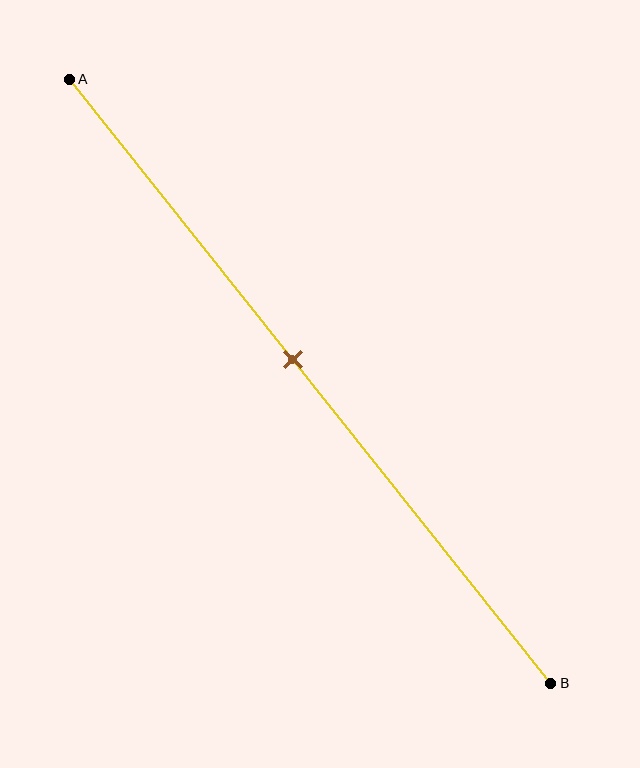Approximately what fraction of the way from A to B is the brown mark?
The brown mark is approximately 45% of the way from A to B.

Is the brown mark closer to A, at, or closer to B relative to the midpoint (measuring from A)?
The brown mark is closer to point A than the midpoint of segment AB.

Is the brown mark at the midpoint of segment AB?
No, the mark is at about 45% from A, not at the 50% midpoint.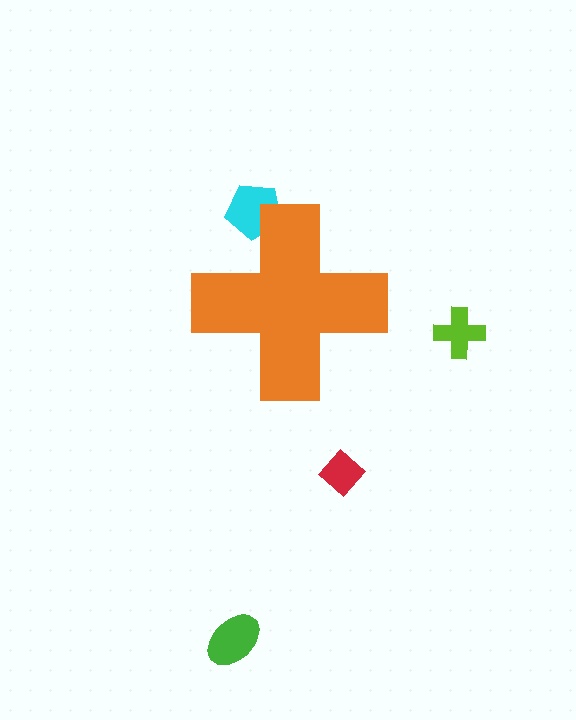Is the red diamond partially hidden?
No, the red diamond is fully visible.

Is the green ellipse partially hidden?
No, the green ellipse is fully visible.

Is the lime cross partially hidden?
No, the lime cross is fully visible.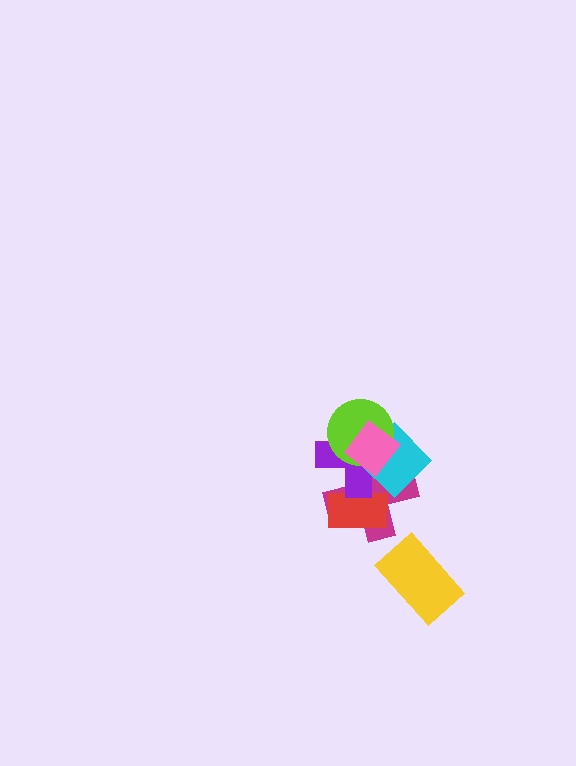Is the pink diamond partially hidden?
No, no other shape covers it.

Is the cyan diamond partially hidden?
Yes, it is partially covered by another shape.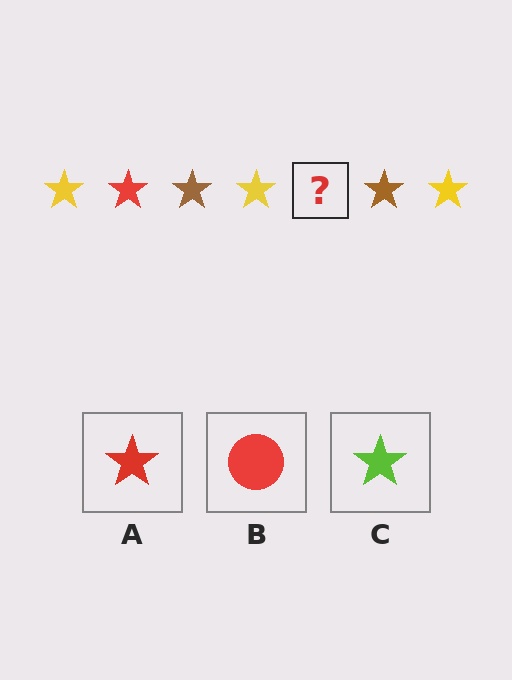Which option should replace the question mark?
Option A.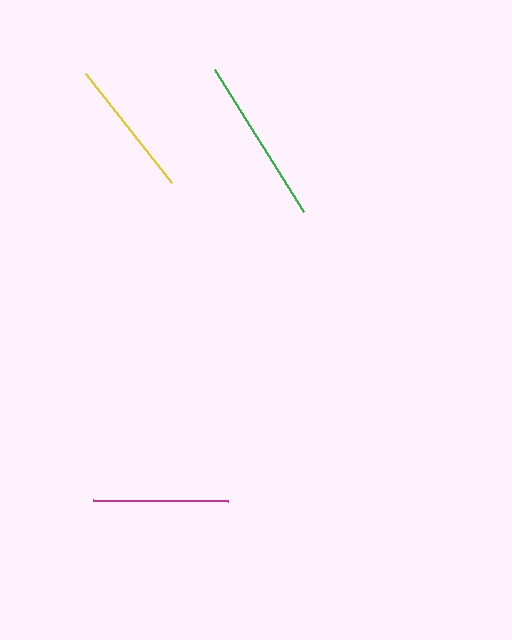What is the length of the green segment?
The green segment is approximately 168 pixels long.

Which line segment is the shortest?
The magenta line is the shortest at approximately 135 pixels.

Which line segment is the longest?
The green line is the longest at approximately 168 pixels.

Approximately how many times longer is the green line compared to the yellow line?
The green line is approximately 1.2 times the length of the yellow line.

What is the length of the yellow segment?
The yellow segment is approximately 138 pixels long.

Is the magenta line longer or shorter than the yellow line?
The yellow line is longer than the magenta line.